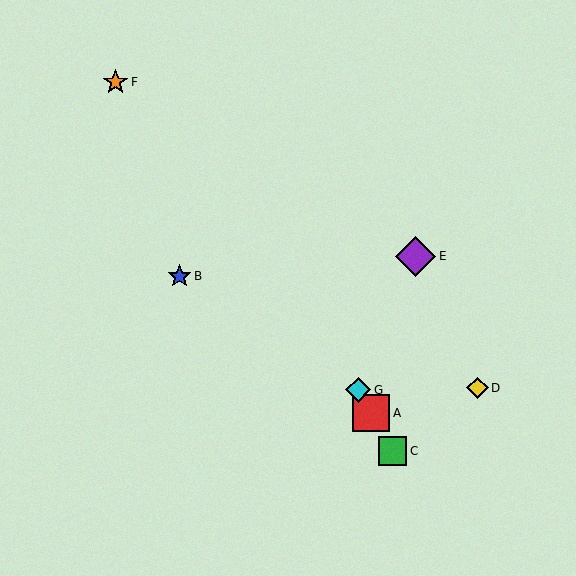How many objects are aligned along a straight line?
3 objects (A, C, G) are aligned along a straight line.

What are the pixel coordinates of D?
Object D is at (477, 388).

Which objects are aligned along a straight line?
Objects A, C, G are aligned along a straight line.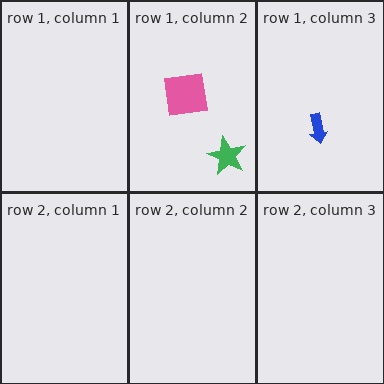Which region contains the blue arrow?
The row 1, column 3 region.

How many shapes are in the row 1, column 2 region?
2.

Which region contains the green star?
The row 1, column 2 region.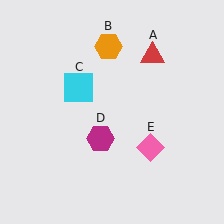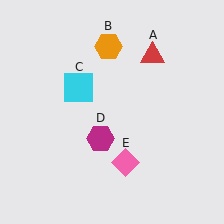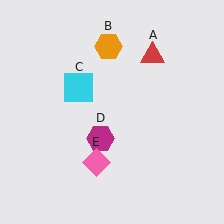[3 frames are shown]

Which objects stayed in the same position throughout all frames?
Red triangle (object A) and orange hexagon (object B) and cyan square (object C) and magenta hexagon (object D) remained stationary.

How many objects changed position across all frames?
1 object changed position: pink diamond (object E).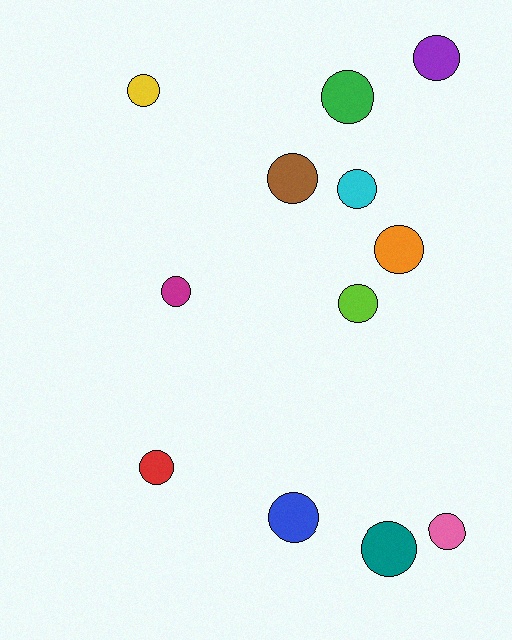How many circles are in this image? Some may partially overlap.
There are 12 circles.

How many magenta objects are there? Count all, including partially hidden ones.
There is 1 magenta object.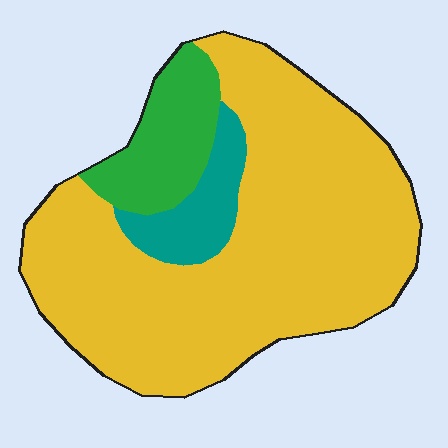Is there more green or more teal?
Green.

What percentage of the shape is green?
Green takes up about one eighth (1/8) of the shape.